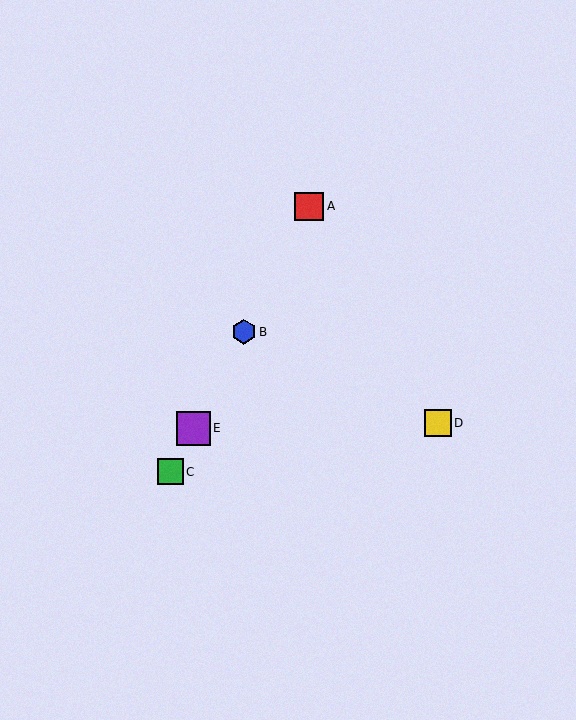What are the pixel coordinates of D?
Object D is at (438, 423).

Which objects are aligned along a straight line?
Objects A, B, C, E are aligned along a straight line.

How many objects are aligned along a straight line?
4 objects (A, B, C, E) are aligned along a straight line.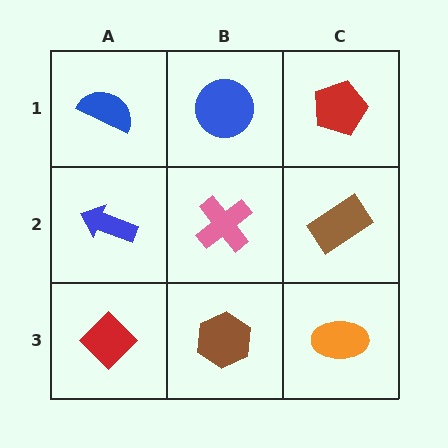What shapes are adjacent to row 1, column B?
A pink cross (row 2, column B), a blue semicircle (row 1, column A), a red pentagon (row 1, column C).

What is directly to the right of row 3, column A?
A brown hexagon.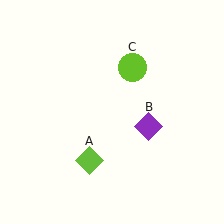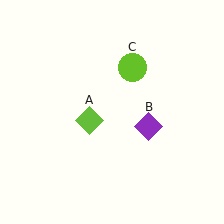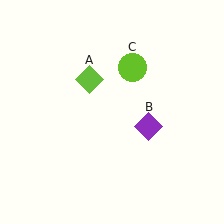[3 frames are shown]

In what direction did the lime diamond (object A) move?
The lime diamond (object A) moved up.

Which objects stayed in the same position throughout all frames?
Purple diamond (object B) and lime circle (object C) remained stationary.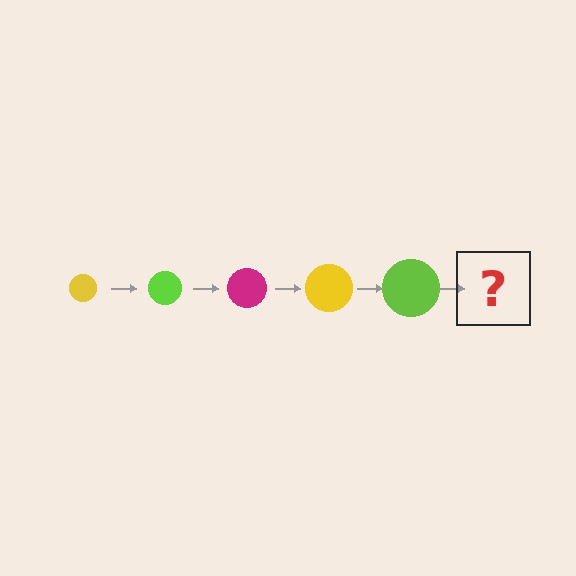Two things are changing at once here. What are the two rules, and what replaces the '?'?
The two rules are that the circle grows larger each step and the color cycles through yellow, lime, and magenta. The '?' should be a magenta circle, larger than the previous one.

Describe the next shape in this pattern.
It should be a magenta circle, larger than the previous one.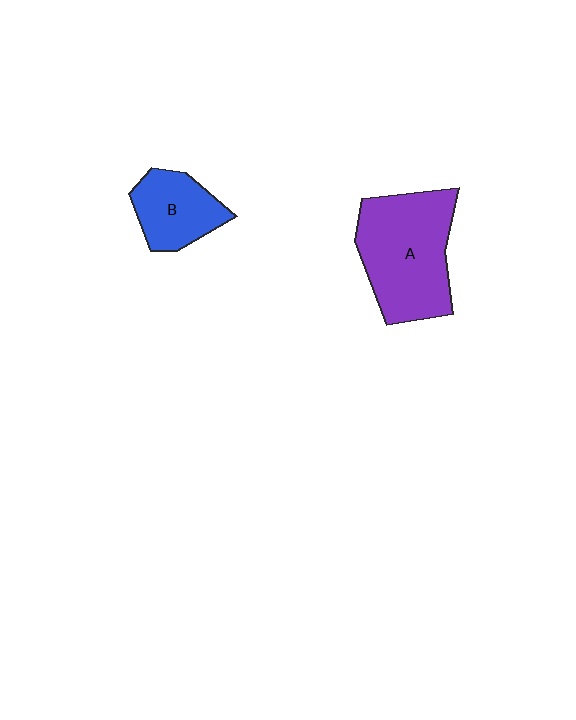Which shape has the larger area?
Shape A (purple).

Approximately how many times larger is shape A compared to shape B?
Approximately 1.9 times.